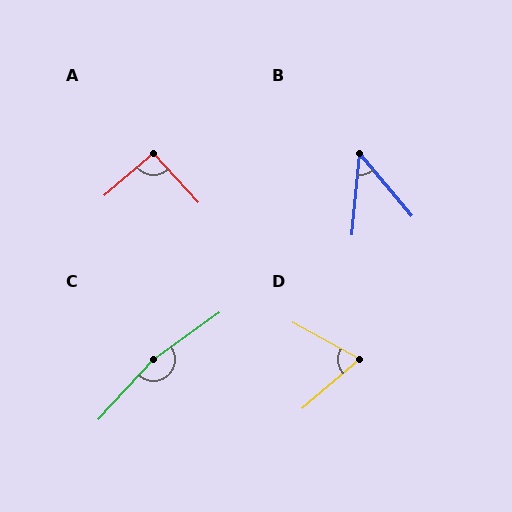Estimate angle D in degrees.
Approximately 70 degrees.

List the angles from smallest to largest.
B (45°), D (70°), A (92°), C (168°).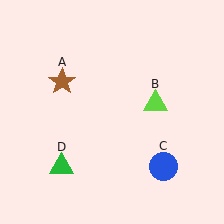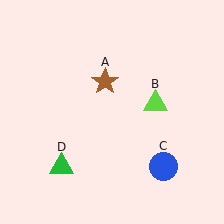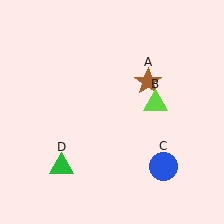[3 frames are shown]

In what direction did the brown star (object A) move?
The brown star (object A) moved right.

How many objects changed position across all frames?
1 object changed position: brown star (object A).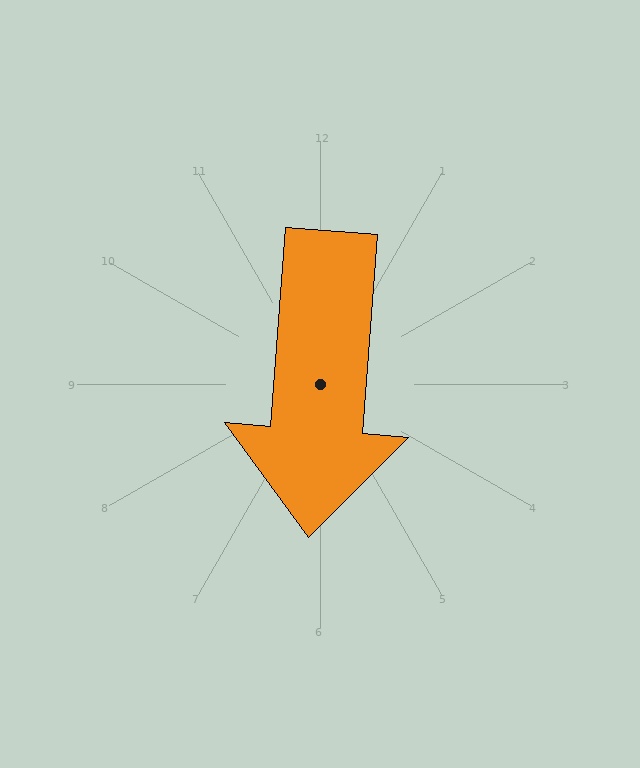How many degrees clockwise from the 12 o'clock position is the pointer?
Approximately 184 degrees.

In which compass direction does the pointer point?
South.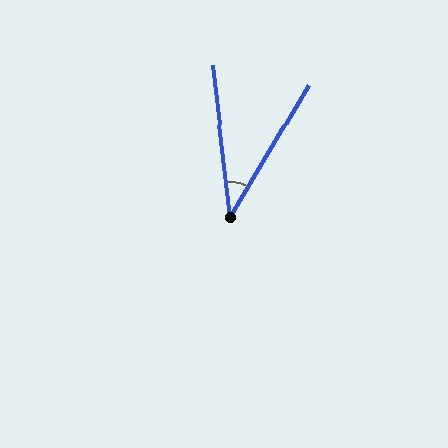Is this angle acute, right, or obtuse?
It is acute.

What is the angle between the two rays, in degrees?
Approximately 37 degrees.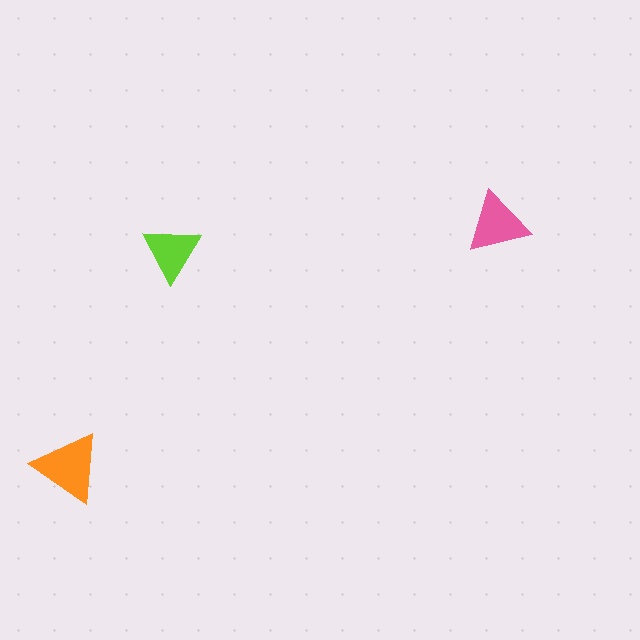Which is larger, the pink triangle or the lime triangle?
The pink one.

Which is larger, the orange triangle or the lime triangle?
The orange one.